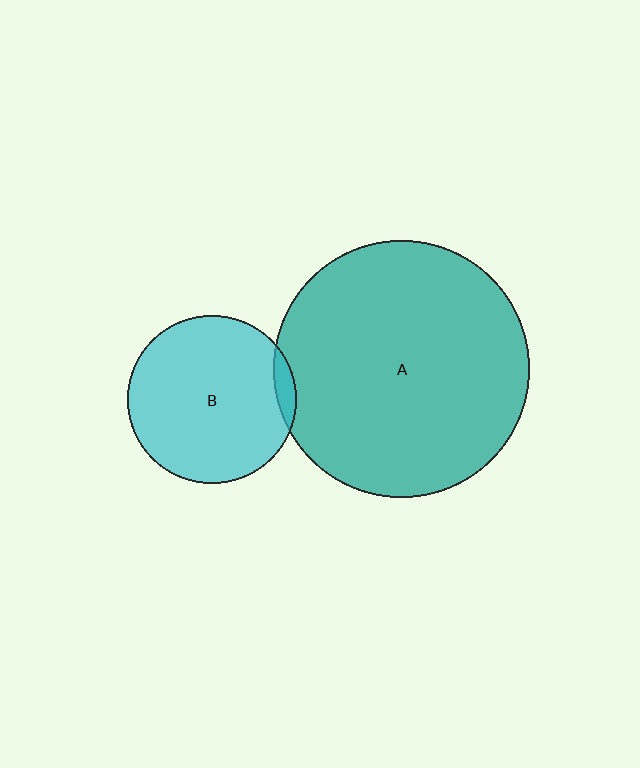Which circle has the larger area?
Circle A (teal).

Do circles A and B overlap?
Yes.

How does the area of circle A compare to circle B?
Approximately 2.3 times.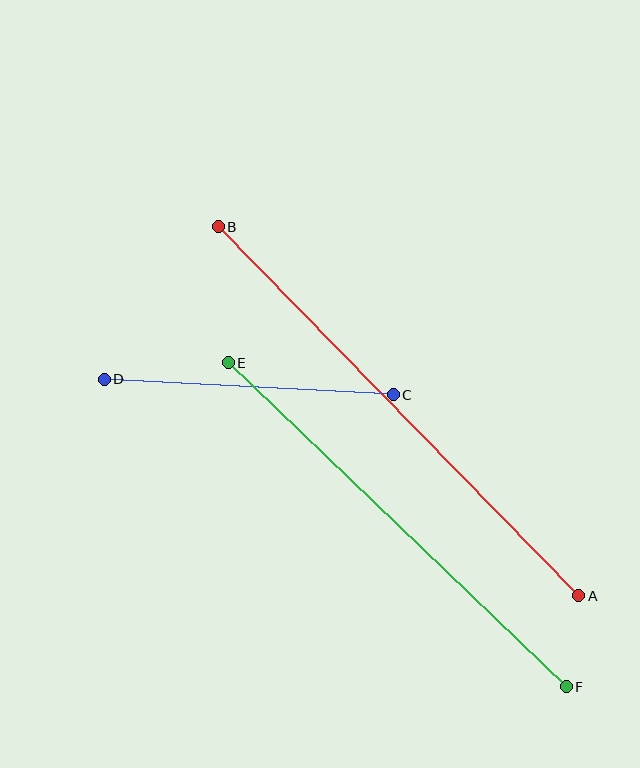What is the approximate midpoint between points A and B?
The midpoint is at approximately (399, 411) pixels.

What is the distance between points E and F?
The distance is approximately 468 pixels.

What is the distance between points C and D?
The distance is approximately 289 pixels.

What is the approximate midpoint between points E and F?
The midpoint is at approximately (397, 525) pixels.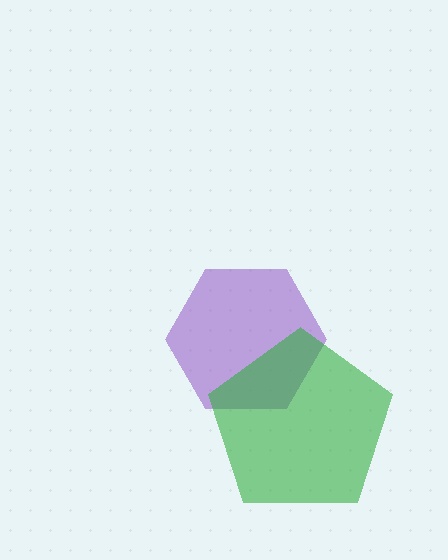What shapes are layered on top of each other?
The layered shapes are: a purple hexagon, a green pentagon.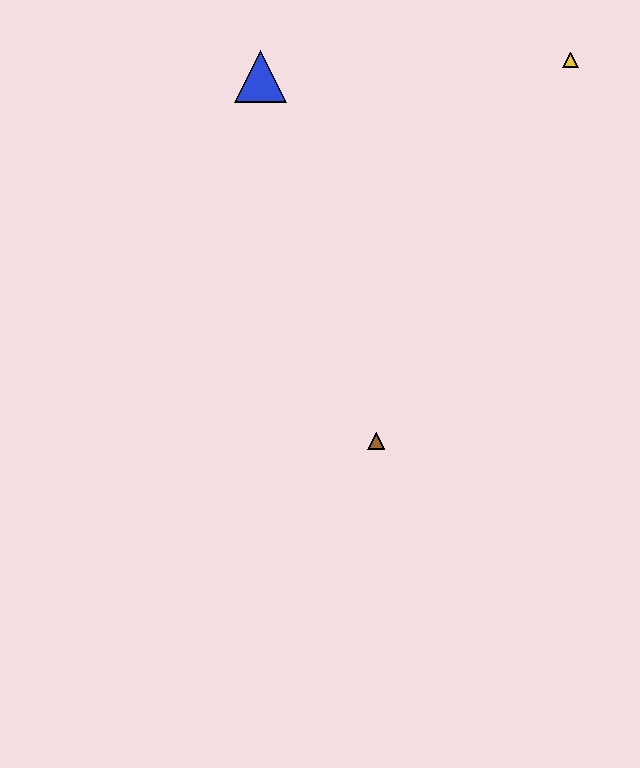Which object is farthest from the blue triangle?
The brown triangle is farthest from the blue triangle.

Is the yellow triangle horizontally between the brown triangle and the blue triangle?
No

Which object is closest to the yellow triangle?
The blue triangle is closest to the yellow triangle.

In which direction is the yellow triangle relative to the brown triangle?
The yellow triangle is above the brown triangle.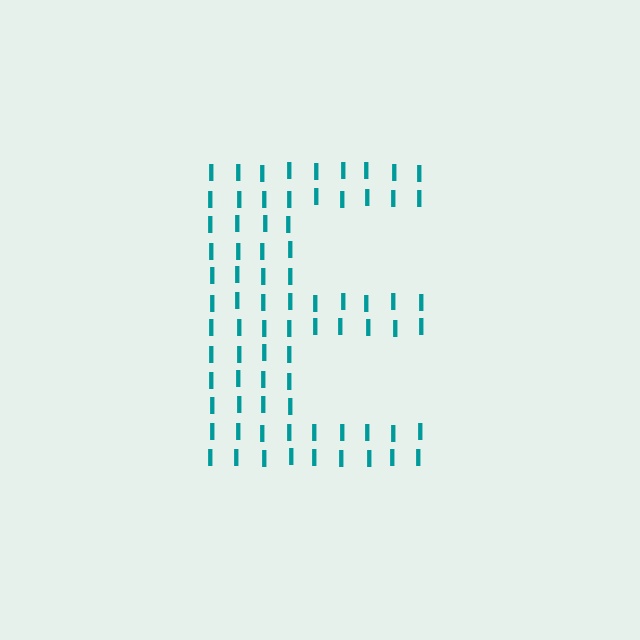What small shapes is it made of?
It is made of small letter I's.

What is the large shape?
The large shape is the letter E.